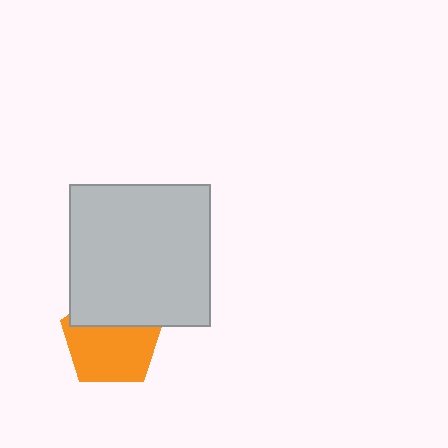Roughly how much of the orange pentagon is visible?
About half of it is visible (roughly 64%).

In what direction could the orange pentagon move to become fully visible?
The orange pentagon could move down. That would shift it out from behind the light gray rectangle entirely.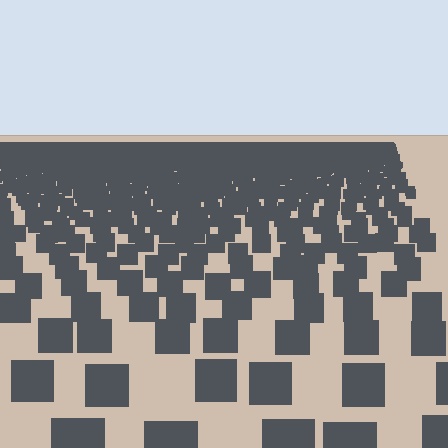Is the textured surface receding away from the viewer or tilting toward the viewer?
The surface is receding away from the viewer. Texture elements get smaller and denser toward the top.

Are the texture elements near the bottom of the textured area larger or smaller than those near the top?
Larger. Near the bottom, elements are closer to the viewer and appear at a bigger on-screen size.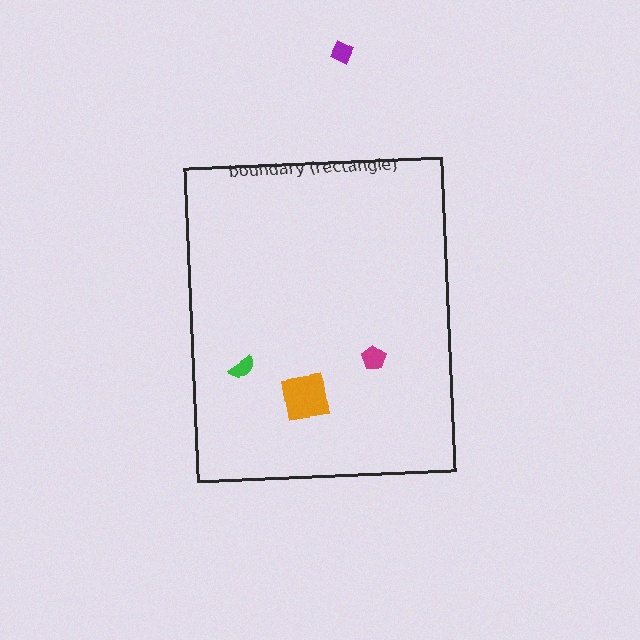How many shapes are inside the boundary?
3 inside, 1 outside.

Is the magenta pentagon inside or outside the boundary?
Inside.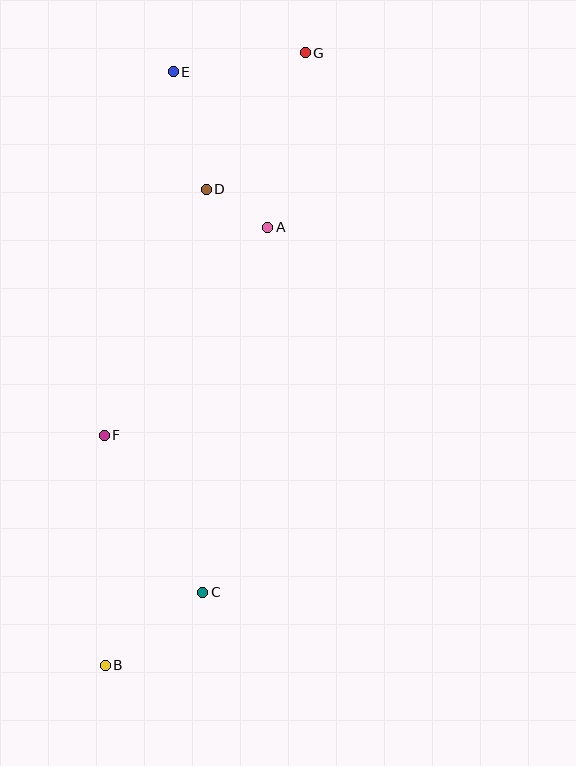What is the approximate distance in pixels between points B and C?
The distance between B and C is approximately 122 pixels.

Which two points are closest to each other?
Points A and D are closest to each other.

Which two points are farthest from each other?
Points B and G are farthest from each other.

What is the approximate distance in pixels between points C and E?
The distance between C and E is approximately 521 pixels.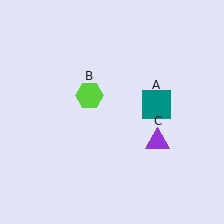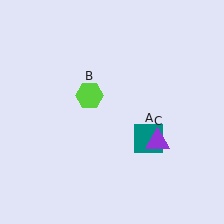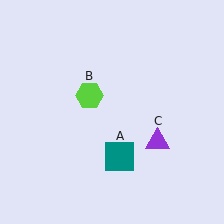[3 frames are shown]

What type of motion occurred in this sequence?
The teal square (object A) rotated clockwise around the center of the scene.